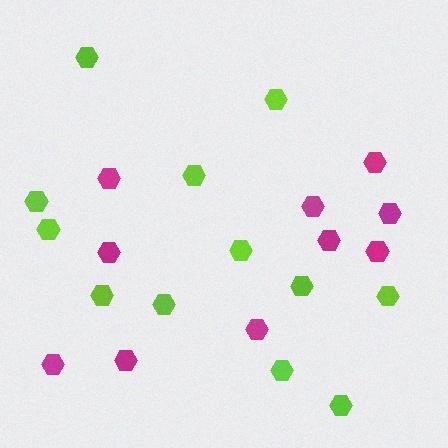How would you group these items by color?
There are 2 groups: one group of lime hexagons (12) and one group of magenta hexagons (10).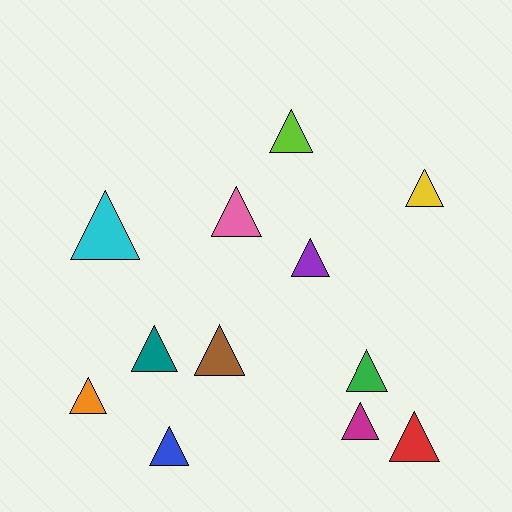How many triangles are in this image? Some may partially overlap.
There are 12 triangles.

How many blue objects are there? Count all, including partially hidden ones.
There is 1 blue object.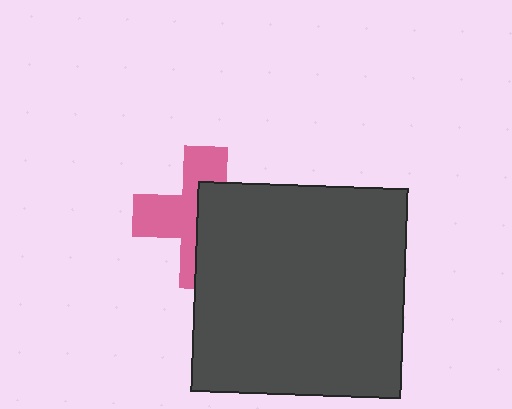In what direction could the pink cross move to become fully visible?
The pink cross could move left. That would shift it out from behind the dark gray square entirely.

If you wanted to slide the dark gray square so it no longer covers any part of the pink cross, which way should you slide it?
Slide it right — that is the most direct way to separate the two shapes.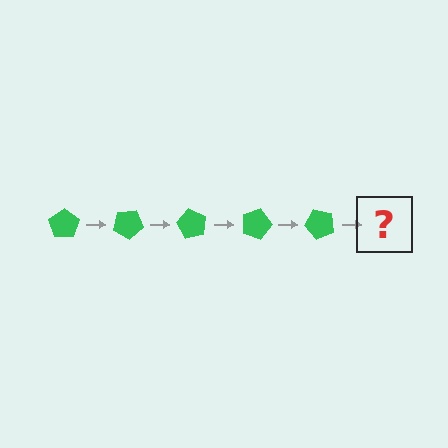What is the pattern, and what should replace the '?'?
The pattern is that the pentagon rotates 30 degrees each step. The '?' should be a green pentagon rotated 150 degrees.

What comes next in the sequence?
The next element should be a green pentagon rotated 150 degrees.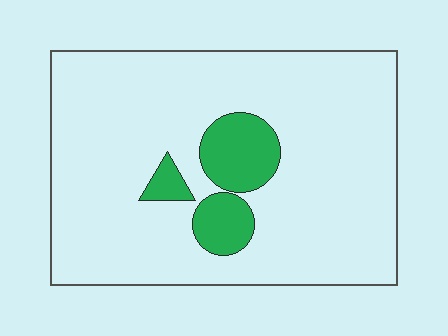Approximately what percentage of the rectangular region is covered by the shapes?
Approximately 10%.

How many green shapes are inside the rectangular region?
3.